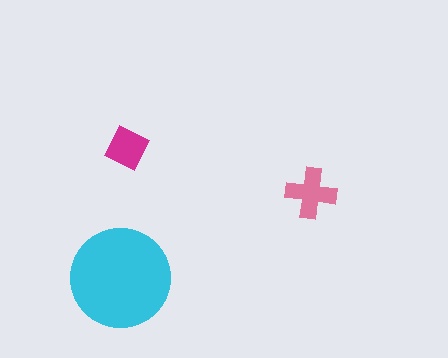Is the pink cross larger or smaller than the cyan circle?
Smaller.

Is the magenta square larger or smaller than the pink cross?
Smaller.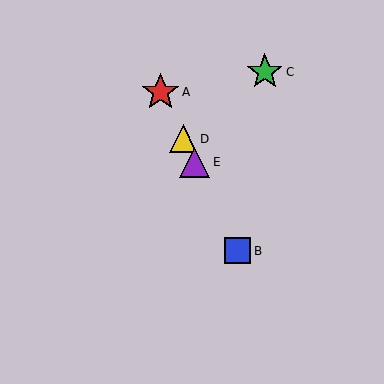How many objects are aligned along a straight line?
4 objects (A, B, D, E) are aligned along a straight line.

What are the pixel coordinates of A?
Object A is at (160, 92).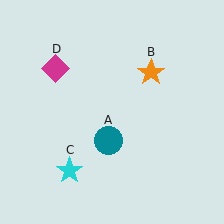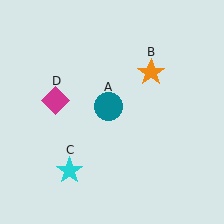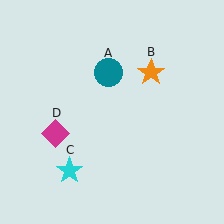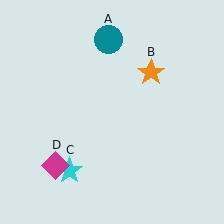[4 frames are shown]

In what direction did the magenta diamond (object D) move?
The magenta diamond (object D) moved down.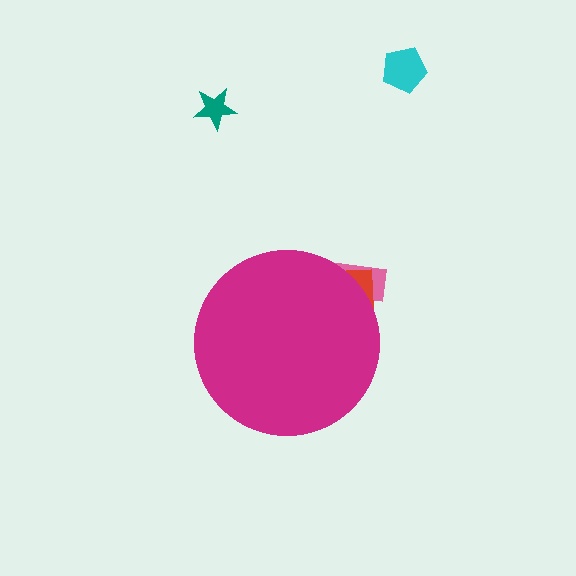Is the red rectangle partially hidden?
Yes, the red rectangle is partially hidden behind the magenta circle.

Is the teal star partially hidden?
No, the teal star is fully visible.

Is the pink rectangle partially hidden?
Yes, the pink rectangle is partially hidden behind the magenta circle.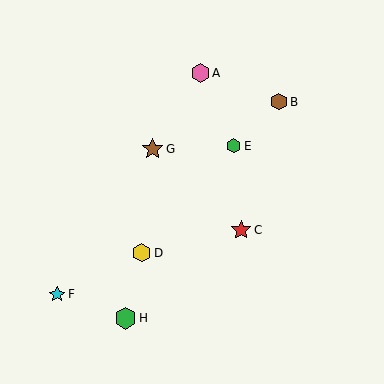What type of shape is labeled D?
Shape D is a yellow hexagon.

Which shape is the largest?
The green hexagon (labeled H) is the largest.